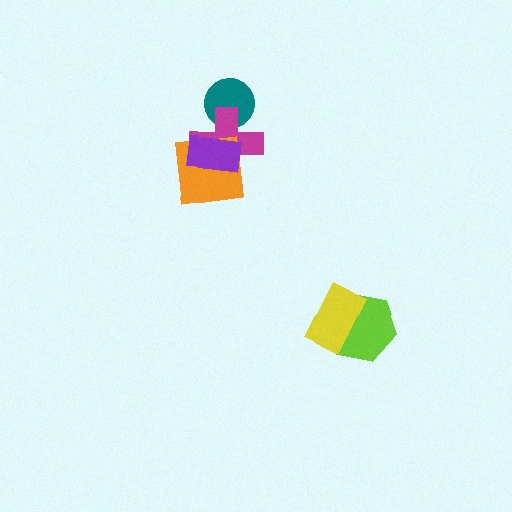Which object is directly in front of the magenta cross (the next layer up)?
The orange square is directly in front of the magenta cross.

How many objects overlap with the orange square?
2 objects overlap with the orange square.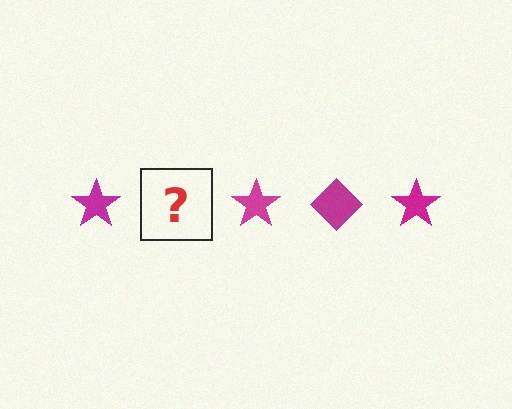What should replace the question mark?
The question mark should be replaced with a magenta diamond.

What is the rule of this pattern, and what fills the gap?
The rule is that the pattern cycles through star, diamond shapes in magenta. The gap should be filled with a magenta diamond.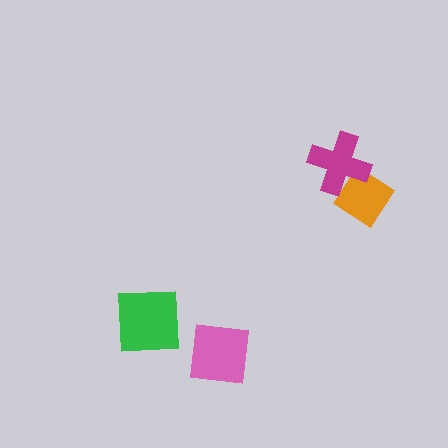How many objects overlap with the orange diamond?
1 object overlaps with the orange diamond.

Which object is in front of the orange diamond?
The magenta cross is in front of the orange diamond.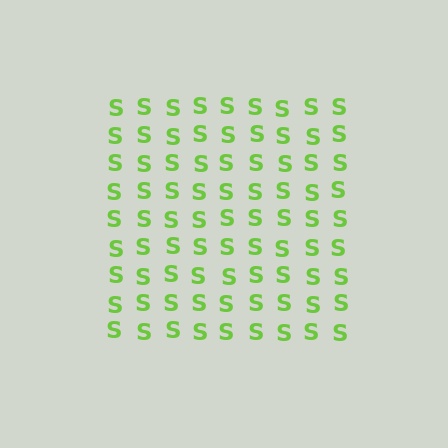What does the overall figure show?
The overall figure shows a square.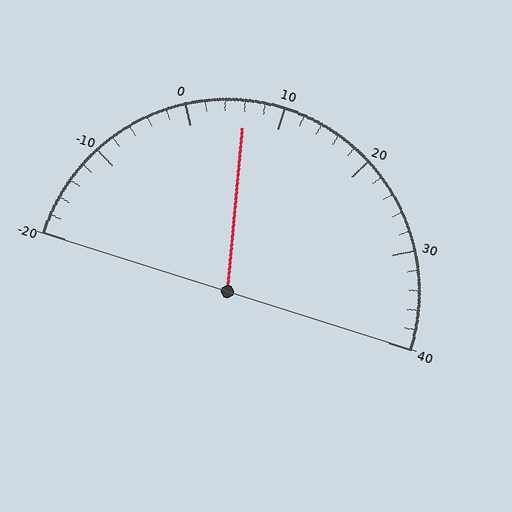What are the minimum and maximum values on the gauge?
The gauge ranges from -20 to 40.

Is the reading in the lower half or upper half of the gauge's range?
The reading is in the lower half of the range (-20 to 40).